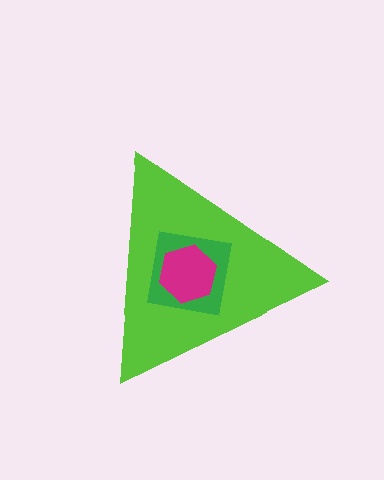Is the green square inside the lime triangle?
Yes.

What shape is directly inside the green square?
The magenta hexagon.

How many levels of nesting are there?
3.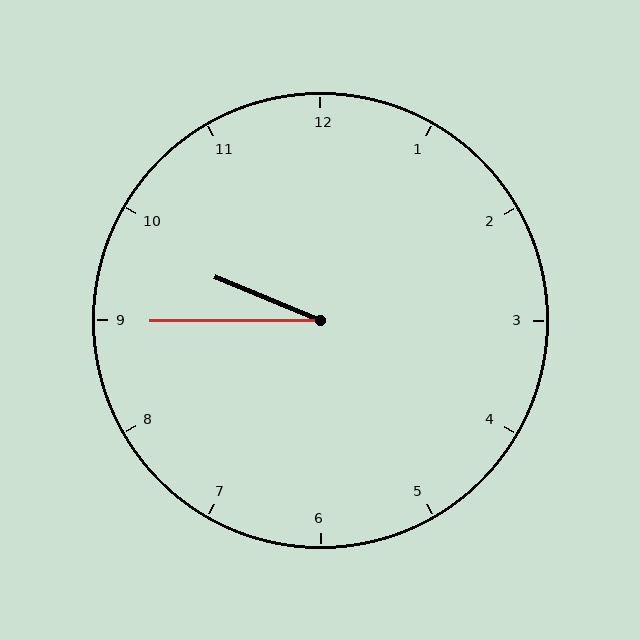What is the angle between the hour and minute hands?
Approximately 22 degrees.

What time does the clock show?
9:45.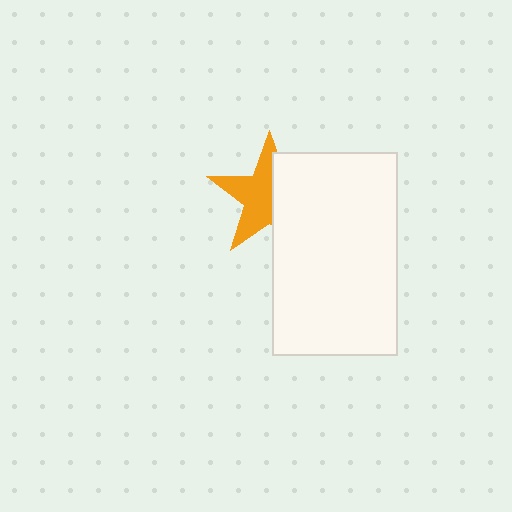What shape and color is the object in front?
The object in front is a white rectangle.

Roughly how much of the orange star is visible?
About half of it is visible (roughly 54%).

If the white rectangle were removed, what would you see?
You would see the complete orange star.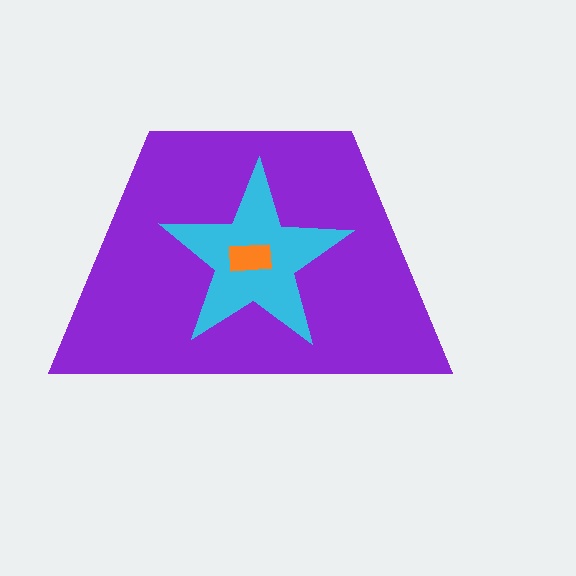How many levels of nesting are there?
3.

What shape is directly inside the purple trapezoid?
The cyan star.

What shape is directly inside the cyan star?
The orange rectangle.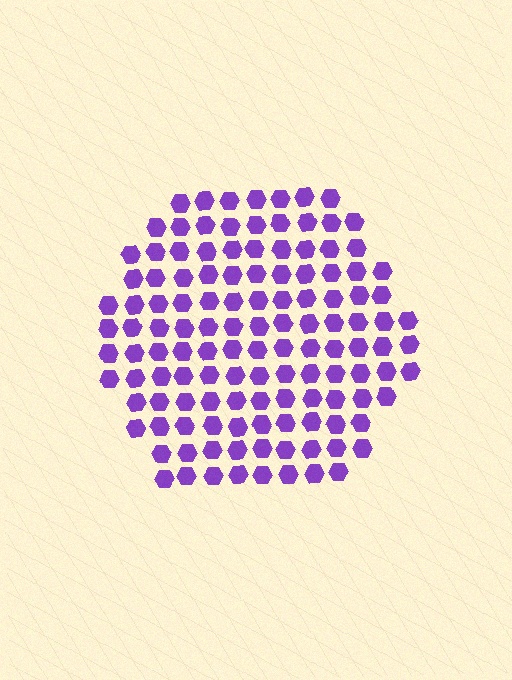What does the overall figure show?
The overall figure shows a hexagon.